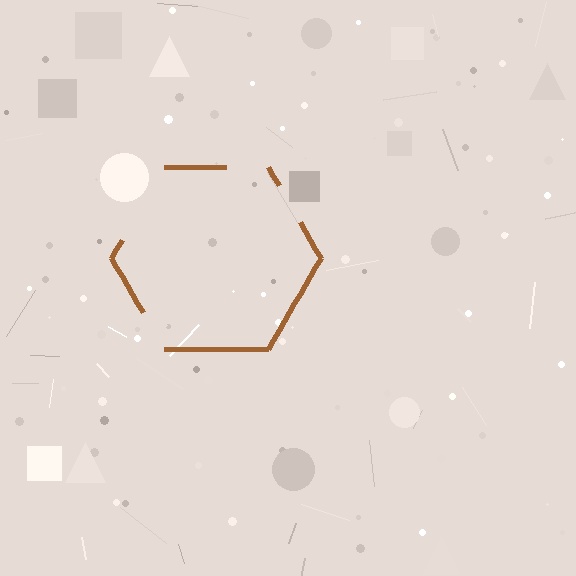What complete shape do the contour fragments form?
The contour fragments form a hexagon.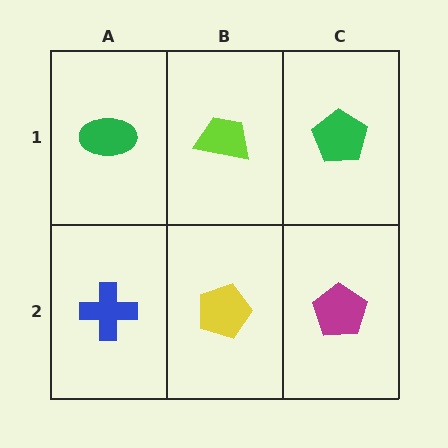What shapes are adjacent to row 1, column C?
A magenta pentagon (row 2, column C), a lime trapezoid (row 1, column B).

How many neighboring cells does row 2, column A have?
2.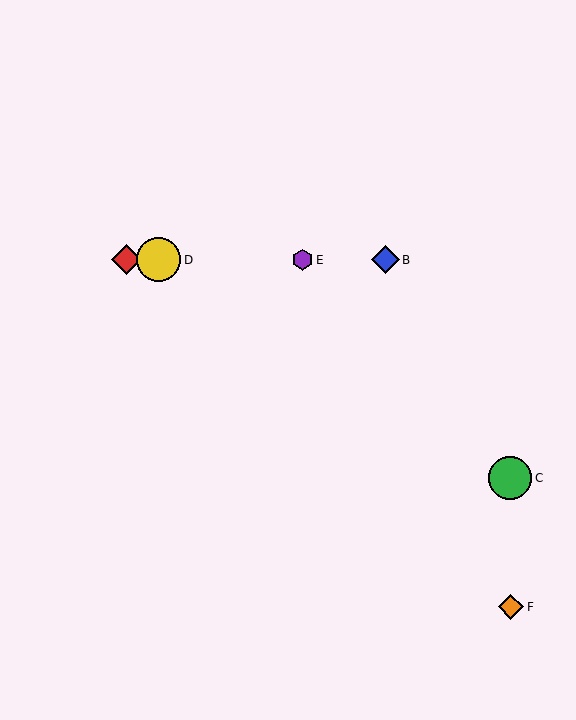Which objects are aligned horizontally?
Objects A, B, D, E are aligned horizontally.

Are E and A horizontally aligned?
Yes, both are at y≈260.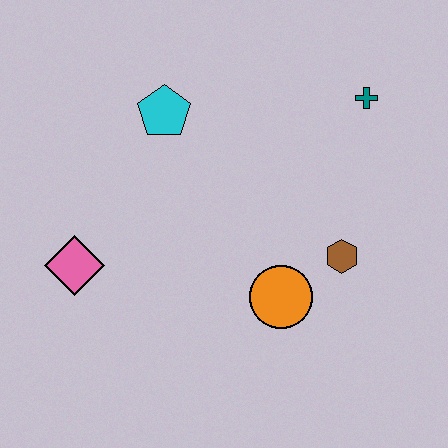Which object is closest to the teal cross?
The brown hexagon is closest to the teal cross.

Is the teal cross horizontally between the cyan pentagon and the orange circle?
No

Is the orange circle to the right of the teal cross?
No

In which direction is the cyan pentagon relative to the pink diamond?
The cyan pentagon is above the pink diamond.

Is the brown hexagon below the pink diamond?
No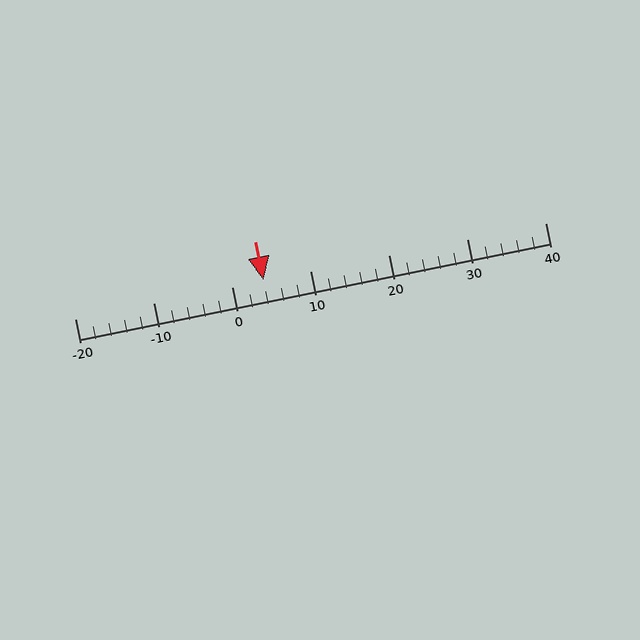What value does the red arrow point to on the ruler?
The red arrow points to approximately 4.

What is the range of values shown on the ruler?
The ruler shows values from -20 to 40.